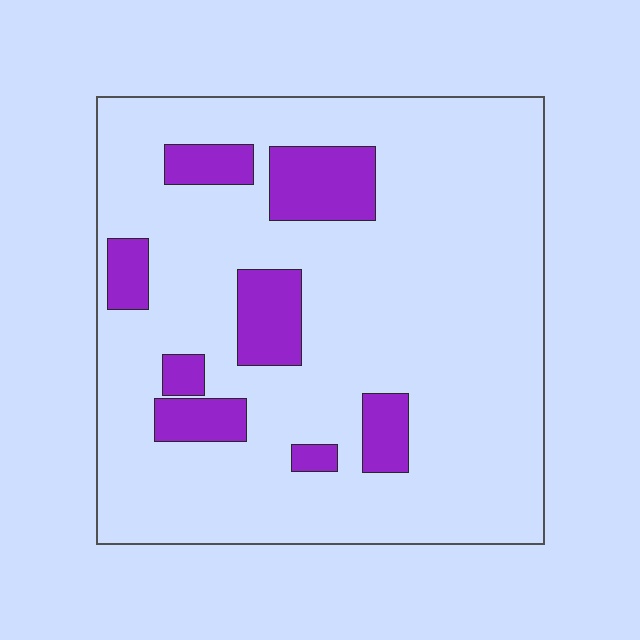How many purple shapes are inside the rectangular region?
8.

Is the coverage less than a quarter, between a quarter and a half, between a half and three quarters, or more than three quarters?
Less than a quarter.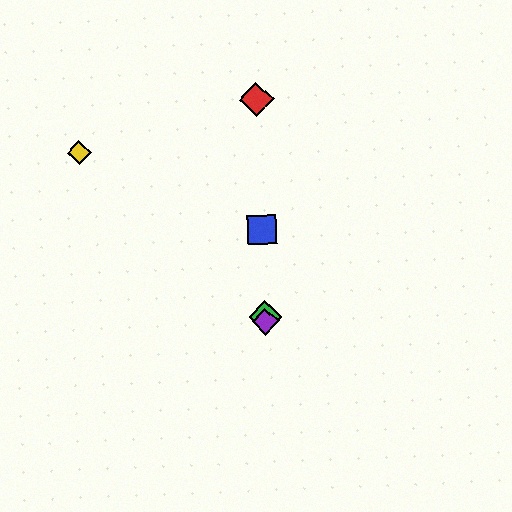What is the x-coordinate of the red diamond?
The red diamond is at x≈257.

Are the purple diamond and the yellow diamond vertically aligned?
No, the purple diamond is at x≈266 and the yellow diamond is at x≈79.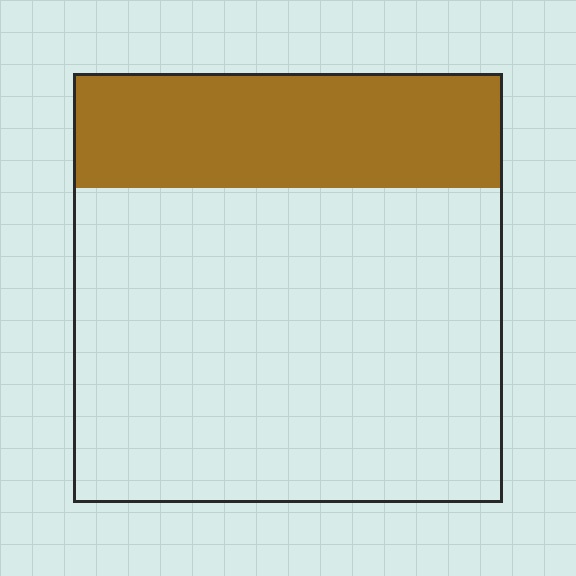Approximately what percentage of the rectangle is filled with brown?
Approximately 25%.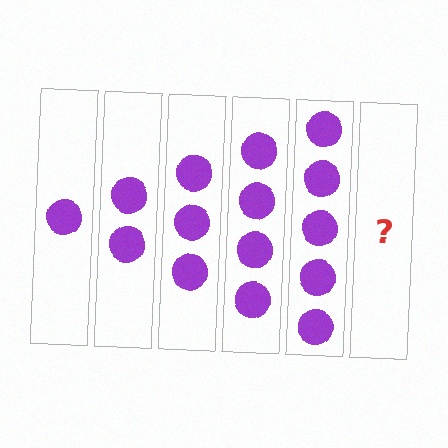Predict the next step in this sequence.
The next step is 6 circles.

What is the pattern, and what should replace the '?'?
The pattern is that each step adds one more circle. The '?' should be 6 circles.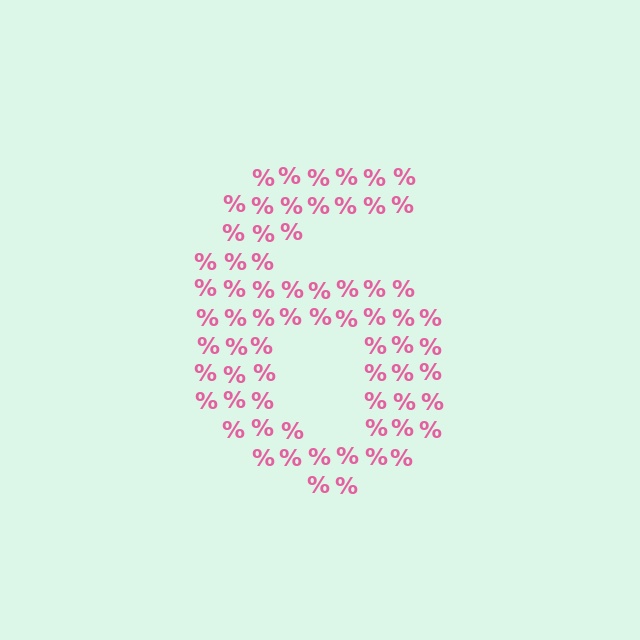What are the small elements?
The small elements are percent signs.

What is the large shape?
The large shape is the digit 6.